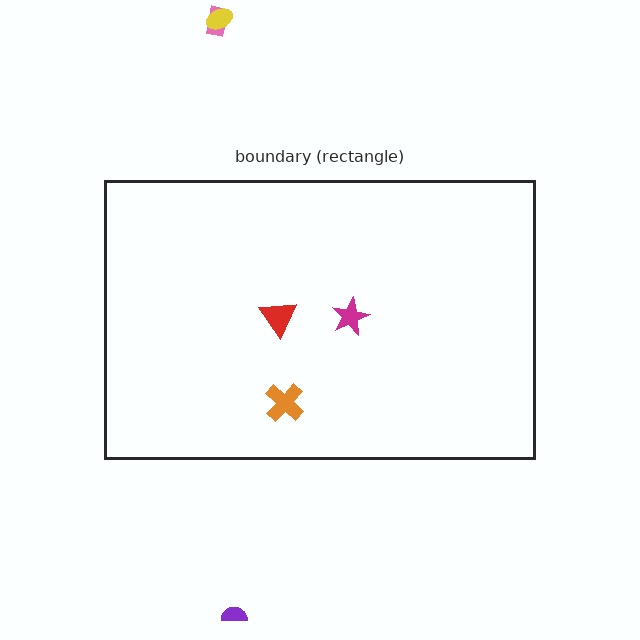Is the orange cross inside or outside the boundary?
Inside.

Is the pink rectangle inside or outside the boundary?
Outside.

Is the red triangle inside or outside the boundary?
Inside.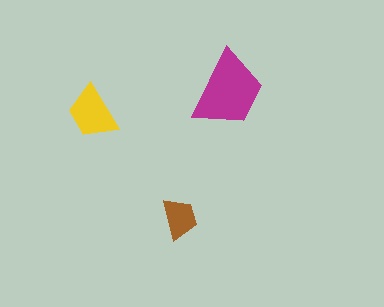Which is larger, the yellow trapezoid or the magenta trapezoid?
The magenta one.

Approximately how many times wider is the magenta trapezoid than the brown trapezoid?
About 2 times wider.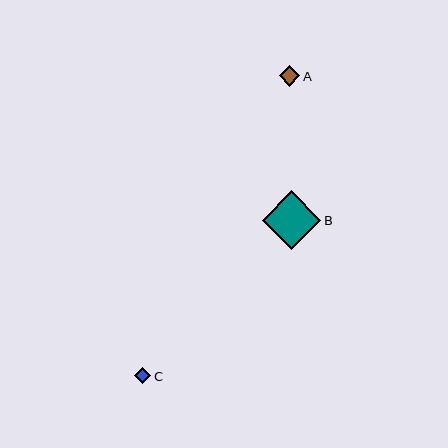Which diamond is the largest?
Diamond B is the largest with a size of approximately 58 pixels.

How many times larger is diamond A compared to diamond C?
Diamond A is approximately 1.3 times the size of diamond C.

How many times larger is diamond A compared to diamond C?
Diamond A is approximately 1.3 times the size of diamond C.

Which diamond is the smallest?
Diamond C is the smallest with a size of approximately 16 pixels.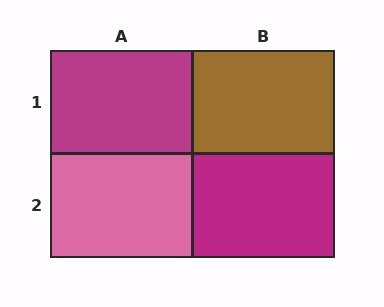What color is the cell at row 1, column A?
Magenta.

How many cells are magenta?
2 cells are magenta.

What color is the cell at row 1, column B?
Brown.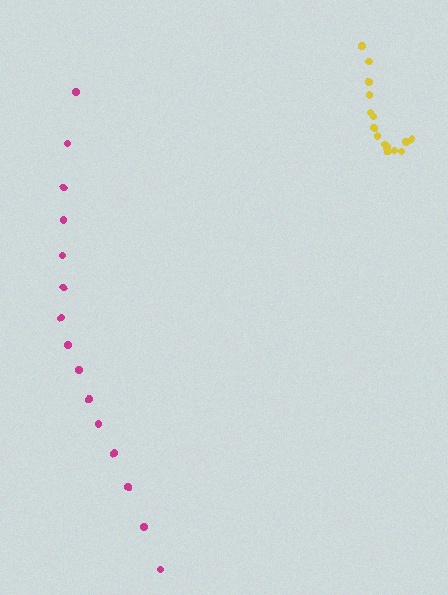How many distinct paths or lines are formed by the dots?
There are 2 distinct paths.